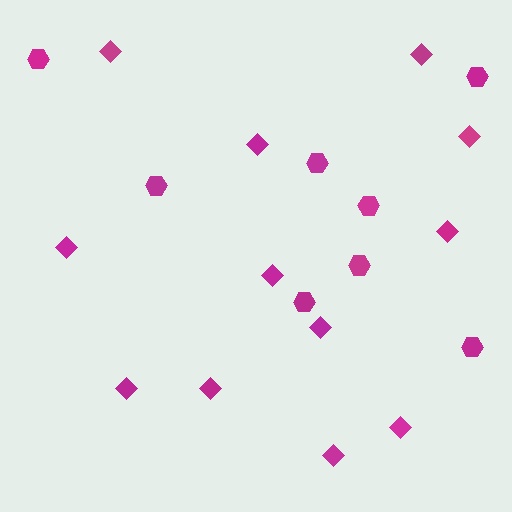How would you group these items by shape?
There are 2 groups: one group of hexagons (8) and one group of diamonds (12).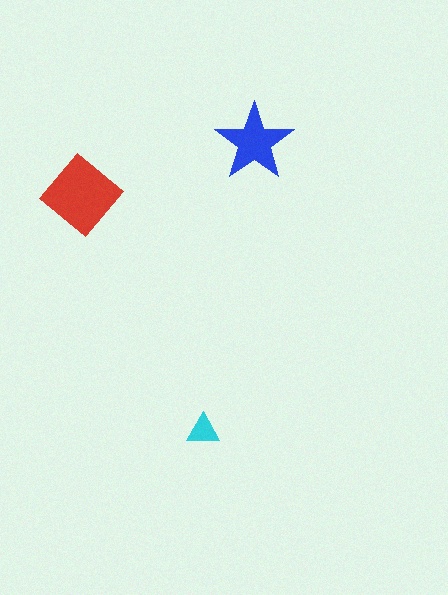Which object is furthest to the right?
The blue star is rightmost.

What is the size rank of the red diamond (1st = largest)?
1st.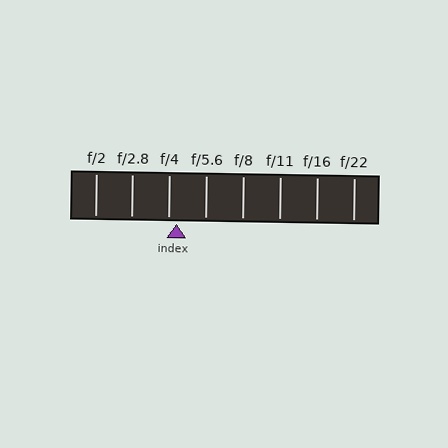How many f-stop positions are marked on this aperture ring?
There are 8 f-stop positions marked.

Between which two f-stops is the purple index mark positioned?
The index mark is between f/4 and f/5.6.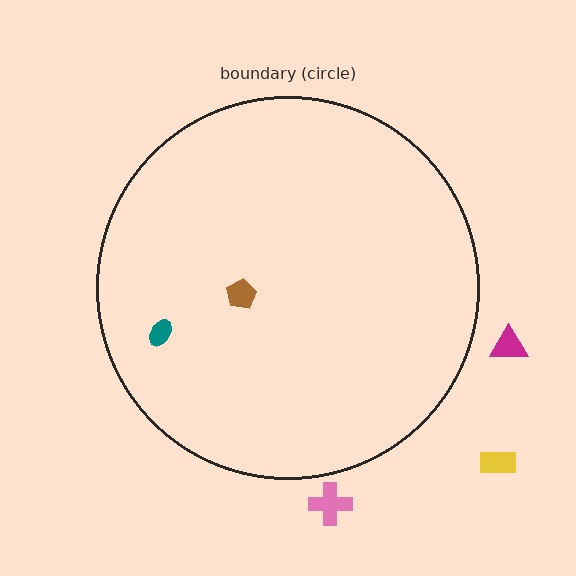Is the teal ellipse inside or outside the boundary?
Inside.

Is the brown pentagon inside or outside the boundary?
Inside.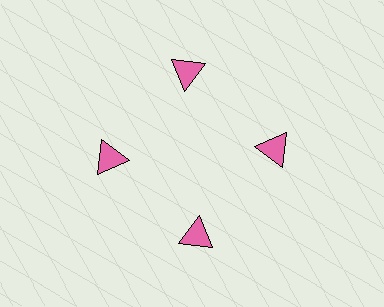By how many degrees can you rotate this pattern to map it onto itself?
The pattern maps onto itself every 90 degrees of rotation.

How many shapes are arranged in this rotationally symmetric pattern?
There are 4 shapes, arranged in 4 groups of 1.